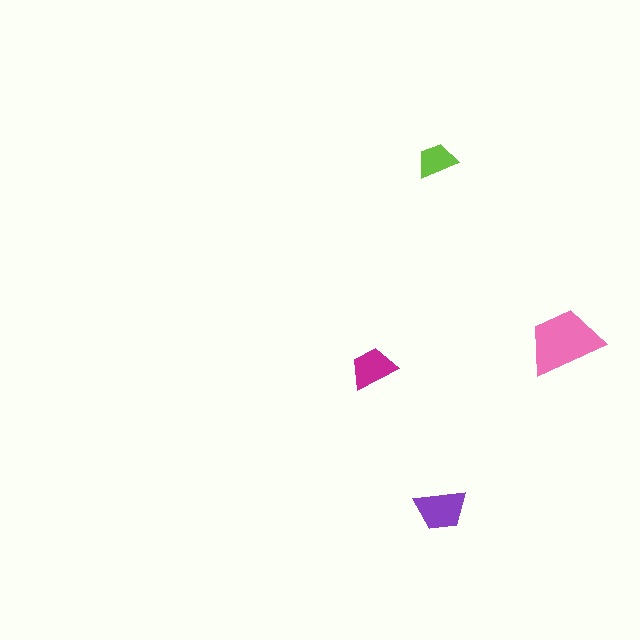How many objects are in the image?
There are 4 objects in the image.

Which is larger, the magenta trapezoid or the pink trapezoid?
The pink one.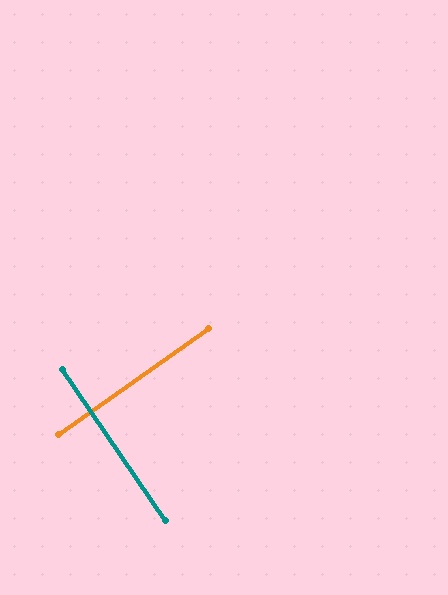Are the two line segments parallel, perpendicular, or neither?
Perpendicular — they meet at approximately 89°.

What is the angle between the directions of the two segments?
Approximately 89 degrees.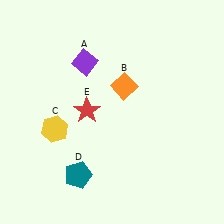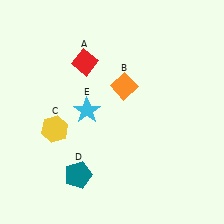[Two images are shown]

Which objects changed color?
A changed from purple to red. E changed from red to cyan.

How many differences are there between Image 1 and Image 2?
There are 2 differences between the two images.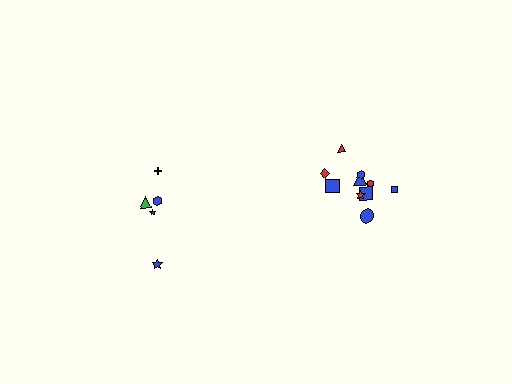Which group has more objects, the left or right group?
The right group.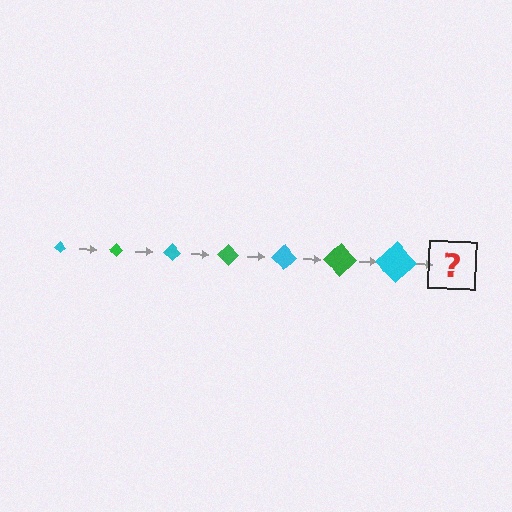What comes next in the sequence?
The next element should be a green diamond, larger than the previous one.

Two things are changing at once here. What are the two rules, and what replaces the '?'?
The two rules are that the diamond grows larger each step and the color cycles through cyan and green. The '?' should be a green diamond, larger than the previous one.